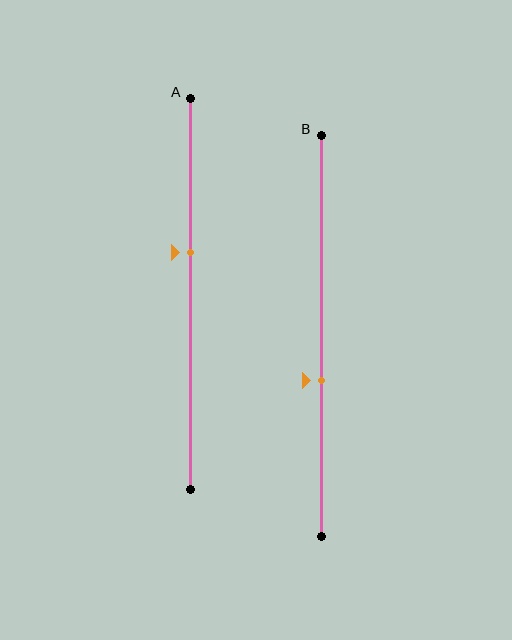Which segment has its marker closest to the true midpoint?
Segment A has its marker closest to the true midpoint.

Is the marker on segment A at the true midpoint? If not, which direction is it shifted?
No, the marker on segment A is shifted upward by about 11% of the segment length.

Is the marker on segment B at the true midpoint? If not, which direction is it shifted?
No, the marker on segment B is shifted downward by about 11% of the segment length.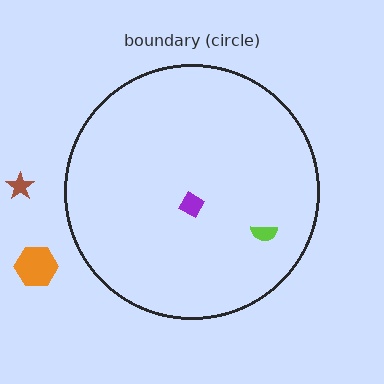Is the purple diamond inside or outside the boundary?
Inside.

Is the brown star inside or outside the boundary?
Outside.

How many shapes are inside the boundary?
2 inside, 2 outside.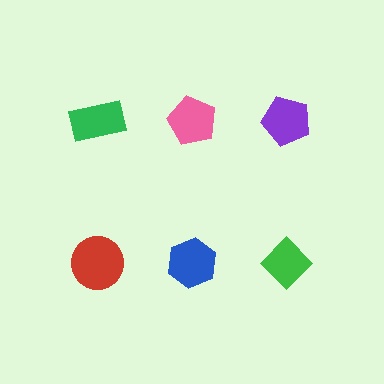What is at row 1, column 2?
A pink pentagon.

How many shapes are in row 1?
3 shapes.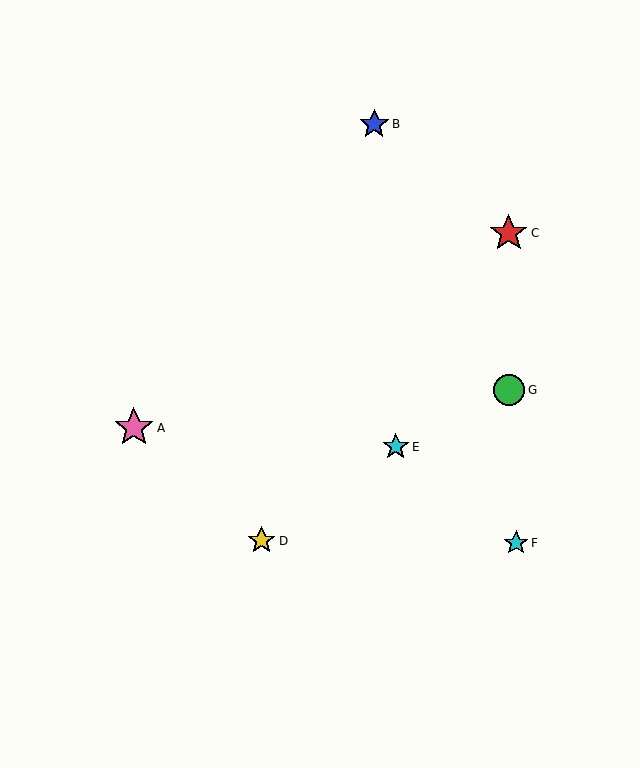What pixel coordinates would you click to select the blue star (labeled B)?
Click at (374, 124) to select the blue star B.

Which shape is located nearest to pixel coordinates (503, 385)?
The green circle (labeled G) at (509, 390) is nearest to that location.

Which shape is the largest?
The pink star (labeled A) is the largest.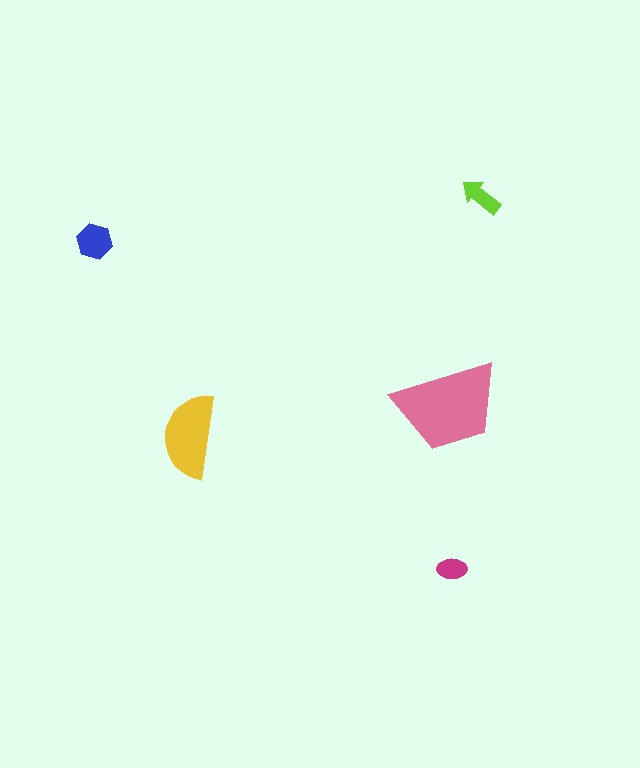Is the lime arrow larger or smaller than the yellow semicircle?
Smaller.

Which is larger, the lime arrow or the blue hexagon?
The blue hexagon.